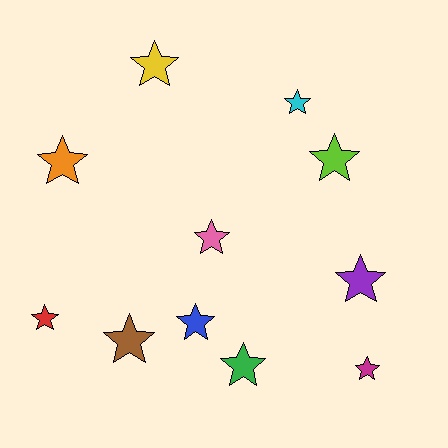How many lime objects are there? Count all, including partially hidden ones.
There is 1 lime object.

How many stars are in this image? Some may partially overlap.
There are 11 stars.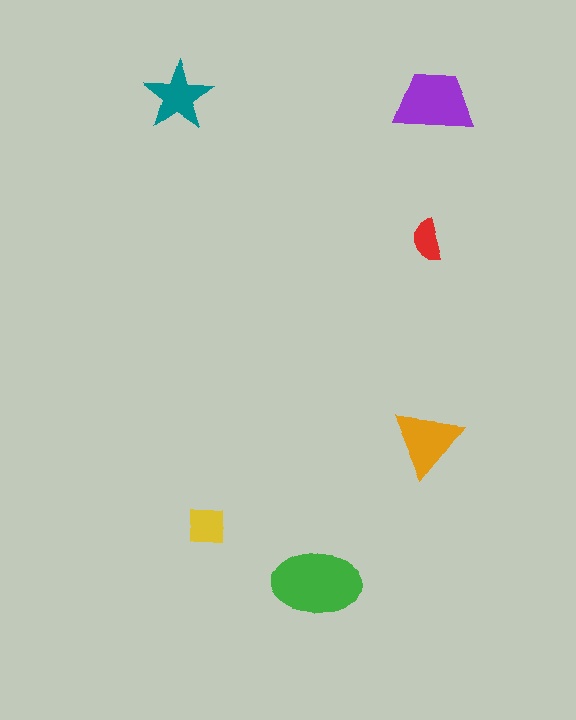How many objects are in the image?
There are 6 objects in the image.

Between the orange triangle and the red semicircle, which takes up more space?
The orange triangle.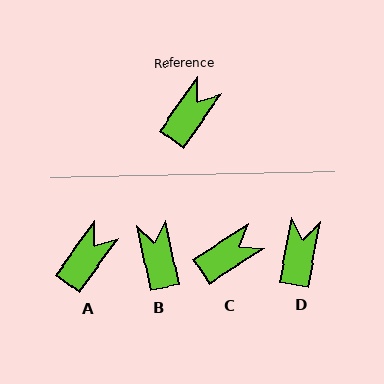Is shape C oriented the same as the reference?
No, it is off by about 21 degrees.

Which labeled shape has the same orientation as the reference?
A.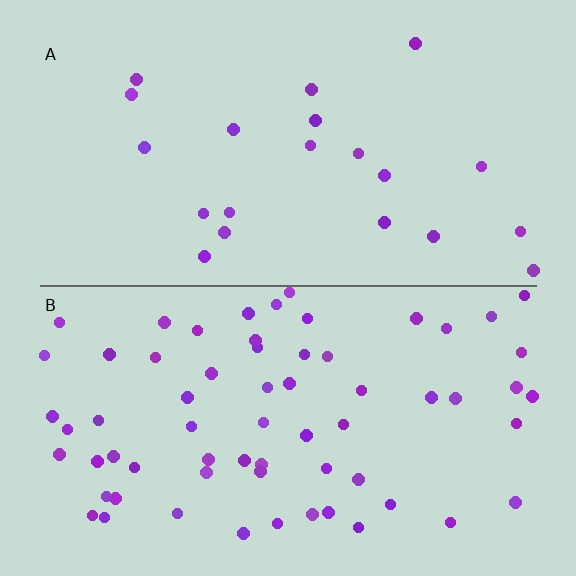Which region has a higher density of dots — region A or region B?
B (the bottom).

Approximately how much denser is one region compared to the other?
Approximately 3.1× — region B over region A.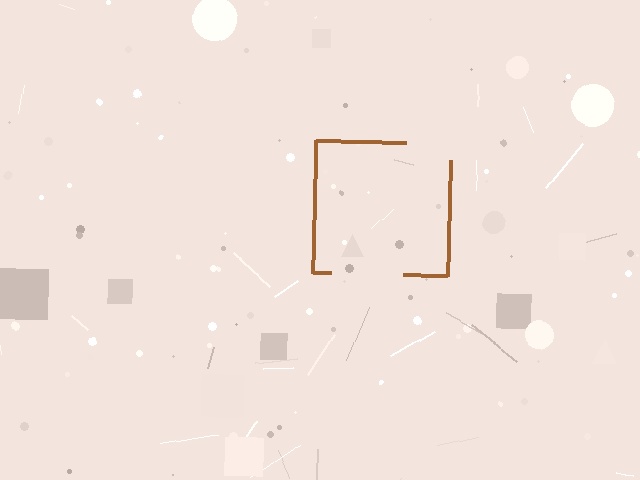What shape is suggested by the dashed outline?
The dashed outline suggests a square.